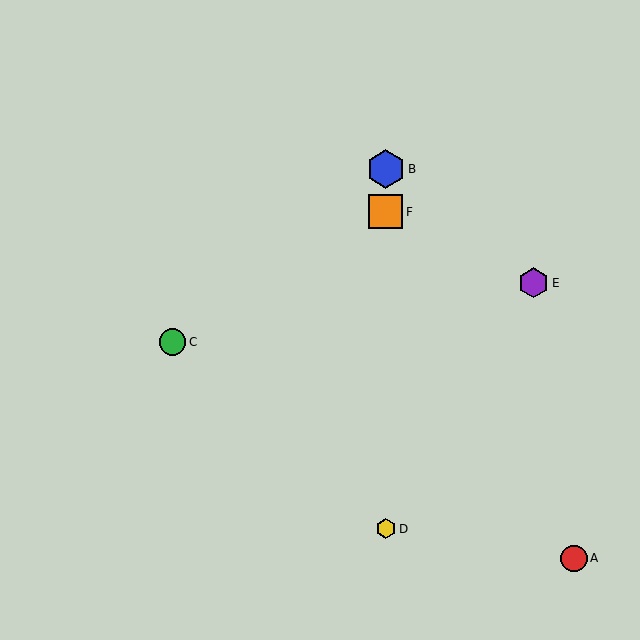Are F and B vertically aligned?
Yes, both are at x≈386.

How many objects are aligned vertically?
3 objects (B, D, F) are aligned vertically.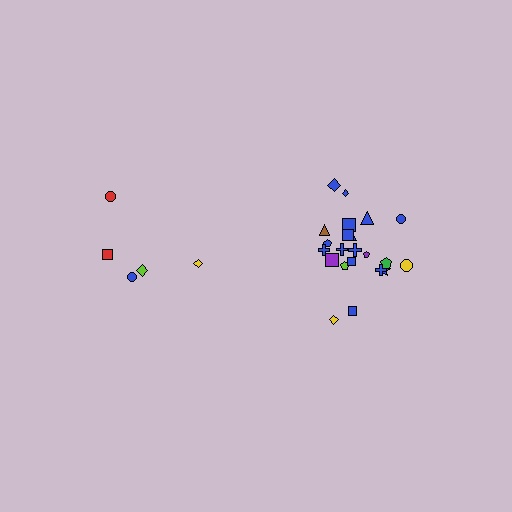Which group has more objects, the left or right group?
The right group.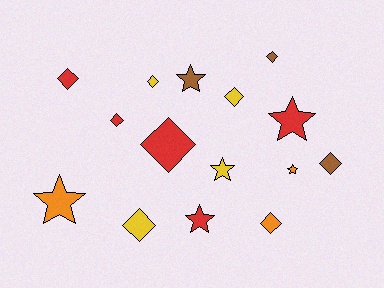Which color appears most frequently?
Red, with 5 objects.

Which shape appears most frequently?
Diamond, with 9 objects.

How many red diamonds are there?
There are 3 red diamonds.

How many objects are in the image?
There are 15 objects.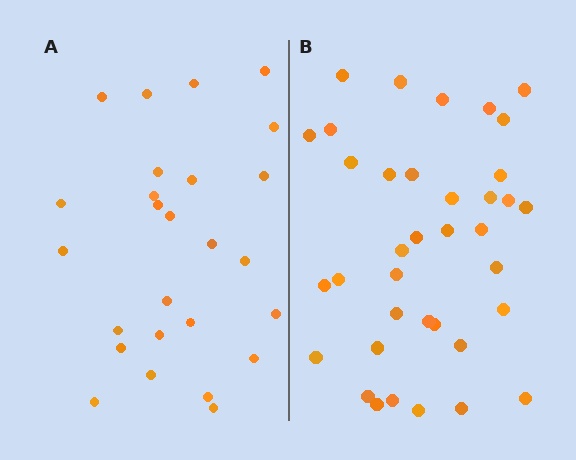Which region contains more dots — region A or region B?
Region B (the right region) has more dots.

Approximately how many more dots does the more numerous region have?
Region B has roughly 12 or so more dots than region A.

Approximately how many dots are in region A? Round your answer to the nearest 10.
About 30 dots. (The exact count is 26, which rounds to 30.)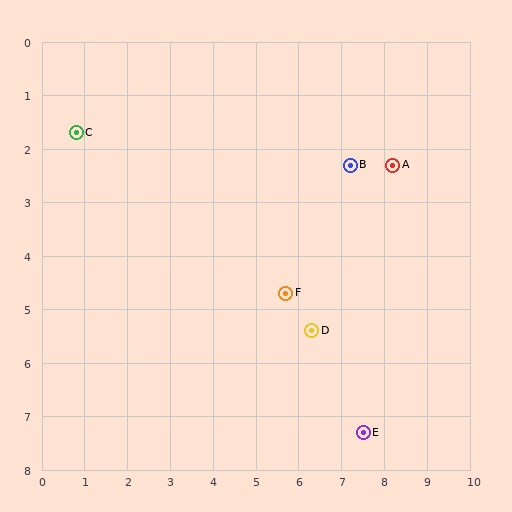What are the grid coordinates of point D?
Point D is at approximately (6.3, 5.4).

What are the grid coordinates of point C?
Point C is at approximately (0.8, 1.7).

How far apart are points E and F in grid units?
Points E and F are about 3.2 grid units apart.